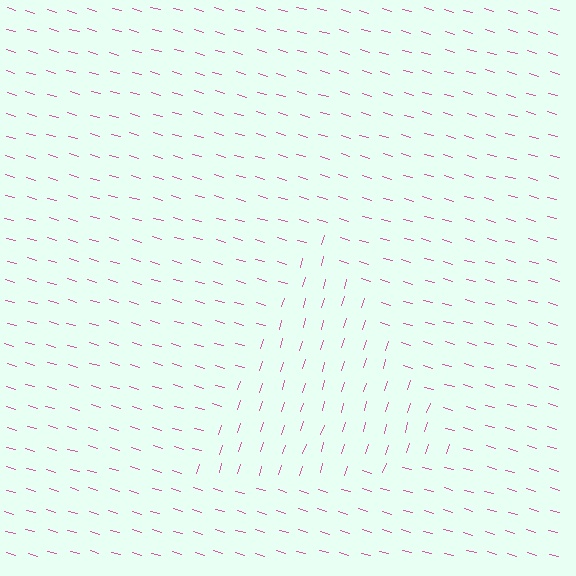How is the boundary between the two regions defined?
The boundary is defined purely by a change in line orientation (approximately 89 degrees difference). All lines are the same color and thickness.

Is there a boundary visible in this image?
Yes, there is a texture boundary formed by a change in line orientation.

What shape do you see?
I see a triangle.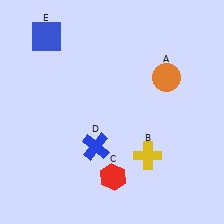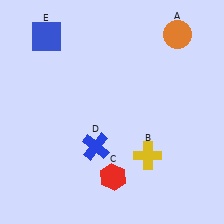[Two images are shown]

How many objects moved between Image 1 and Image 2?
1 object moved between the two images.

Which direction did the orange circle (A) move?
The orange circle (A) moved up.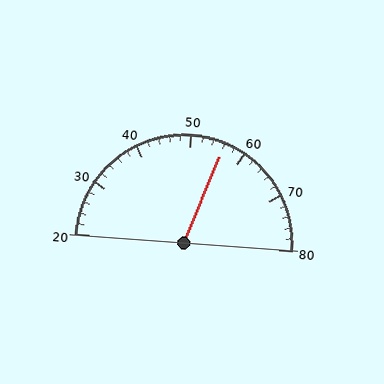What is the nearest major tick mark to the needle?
The nearest major tick mark is 60.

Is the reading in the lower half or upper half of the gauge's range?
The reading is in the upper half of the range (20 to 80).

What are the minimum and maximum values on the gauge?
The gauge ranges from 20 to 80.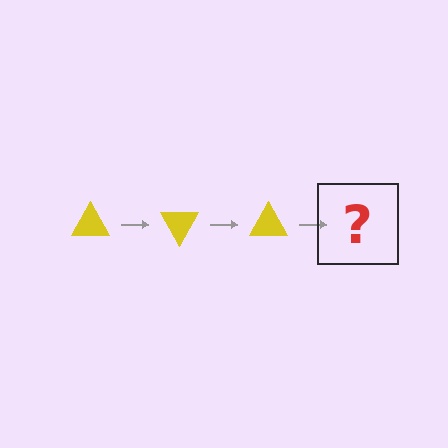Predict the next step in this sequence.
The next step is a yellow triangle rotated 180 degrees.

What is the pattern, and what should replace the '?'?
The pattern is that the triangle rotates 60 degrees each step. The '?' should be a yellow triangle rotated 180 degrees.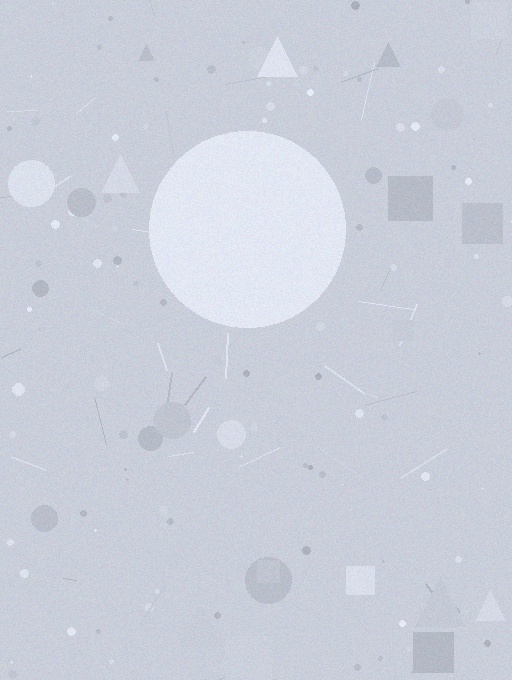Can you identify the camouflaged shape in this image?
The camouflaged shape is a circle.